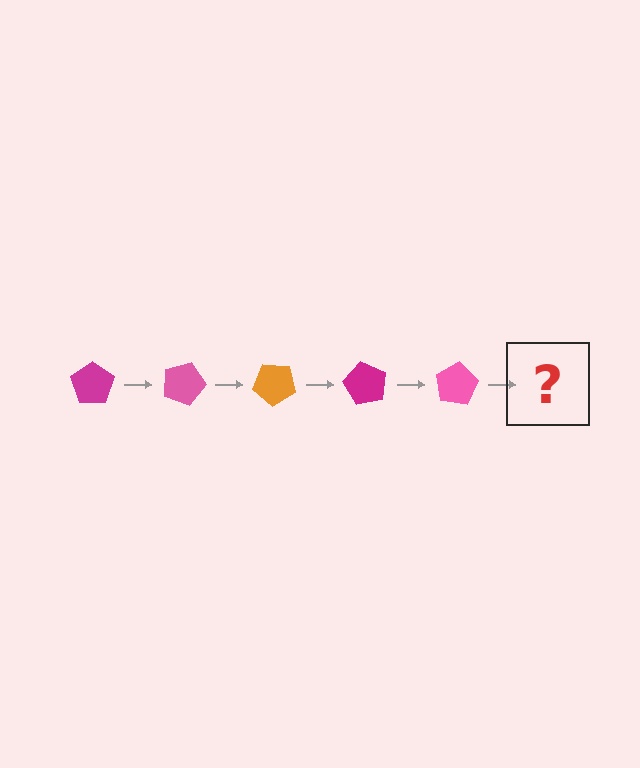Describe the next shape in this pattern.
It should be an orange pentagon, rotated 100 degrees from the start.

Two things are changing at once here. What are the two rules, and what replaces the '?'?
The two rules are that it rotates 20 degrees each step and the color cycles through magenta, pink, and orange. The '?' should be an orange pentagon, rotated 100 degrees from the start.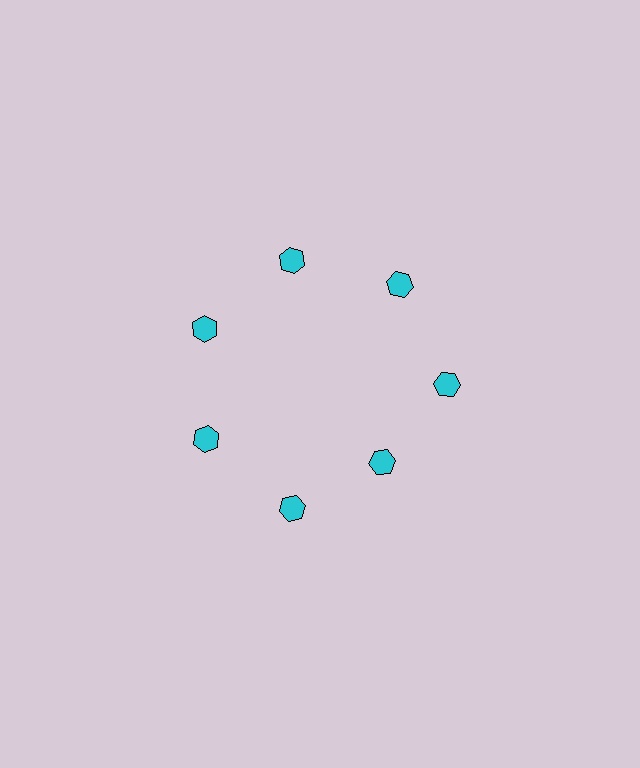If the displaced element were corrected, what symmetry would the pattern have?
It would have 7-fold rotational symmetry — the pattern would map onto itself every 51 degrees.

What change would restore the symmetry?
The symmetry would be restored by moving it outward, back onto the ring so that all 7 hexagons sit at equal angles and equal distance from the center.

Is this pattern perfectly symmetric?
No. The 7 cyan hexagons are arranged in a ring, but one element near the 5 o'clock position is pulled inward toward the center, breaking the 7-fold rotational symmetry.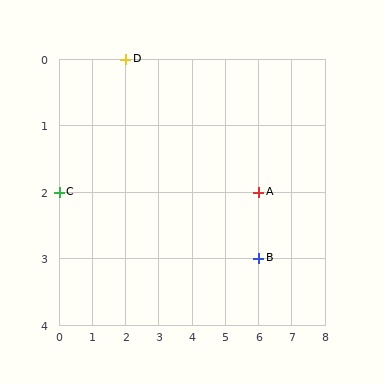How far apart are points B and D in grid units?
Points B and D are 4 columns and 3 rows apart (about 5.0 grid units diagonally).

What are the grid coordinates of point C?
Point C is at grid coordinates (0, 2).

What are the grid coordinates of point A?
Point A is at grid coordinates (6, 2).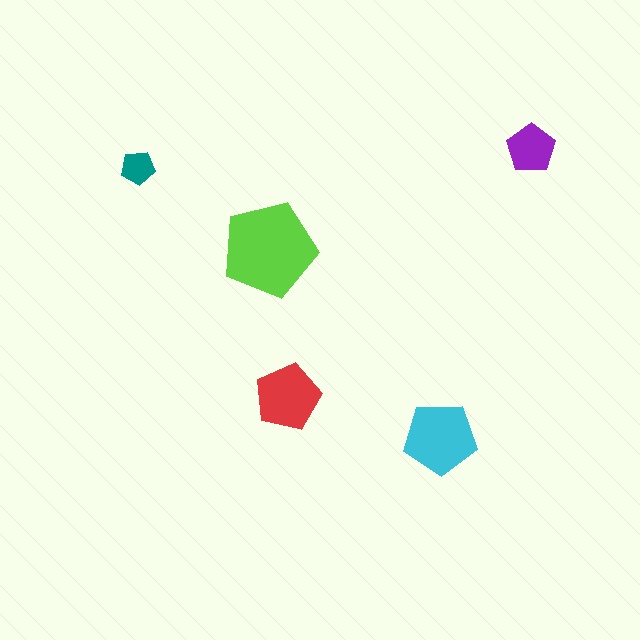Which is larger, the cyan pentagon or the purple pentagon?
The cyan one.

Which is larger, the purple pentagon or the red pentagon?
The red one.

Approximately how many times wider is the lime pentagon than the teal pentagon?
About 3 times wider.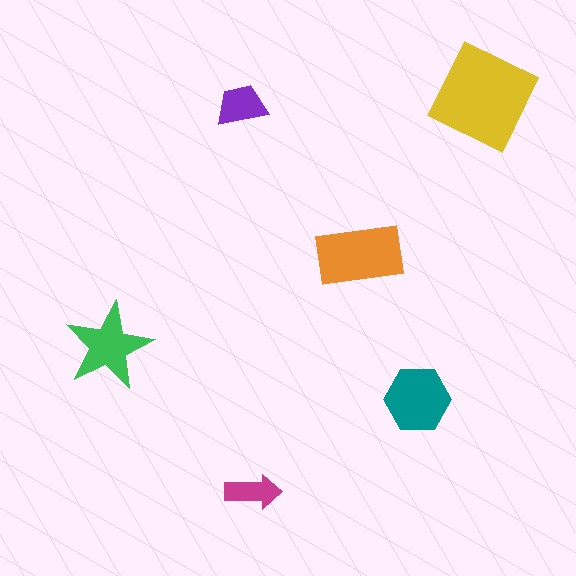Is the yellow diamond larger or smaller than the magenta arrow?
Larger.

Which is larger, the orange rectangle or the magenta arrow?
The orange rectangle.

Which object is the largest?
The yellow diamond.